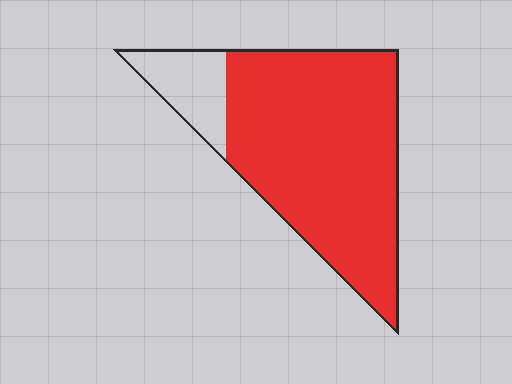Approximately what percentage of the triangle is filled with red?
Approximately 85%.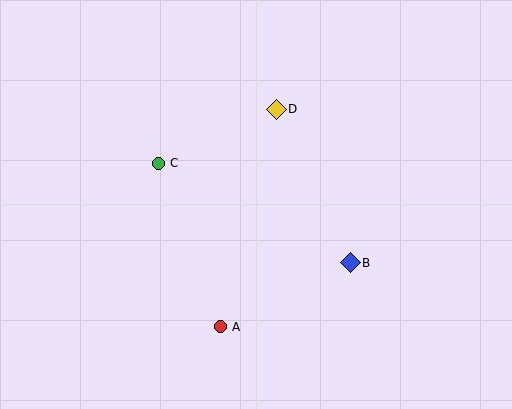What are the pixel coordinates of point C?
Point C is at (158, 163).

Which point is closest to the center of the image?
Point D at (276, 109) is closest to the center.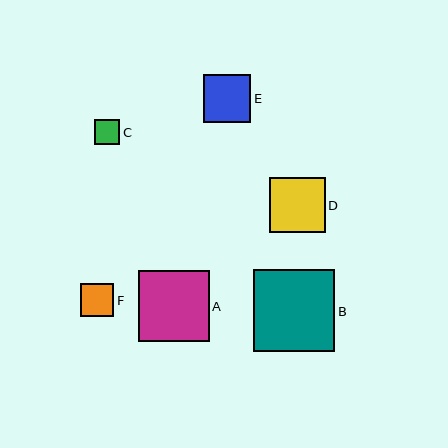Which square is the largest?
Square B is the largest with a size of approximately 82 pixels.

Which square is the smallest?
Square C is the smallest with a size of approximately 25 pixels.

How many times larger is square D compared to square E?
Square D is approximately 1.2 times the size of square E.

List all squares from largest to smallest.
From largest to smallest: B, A, D, E, F, C.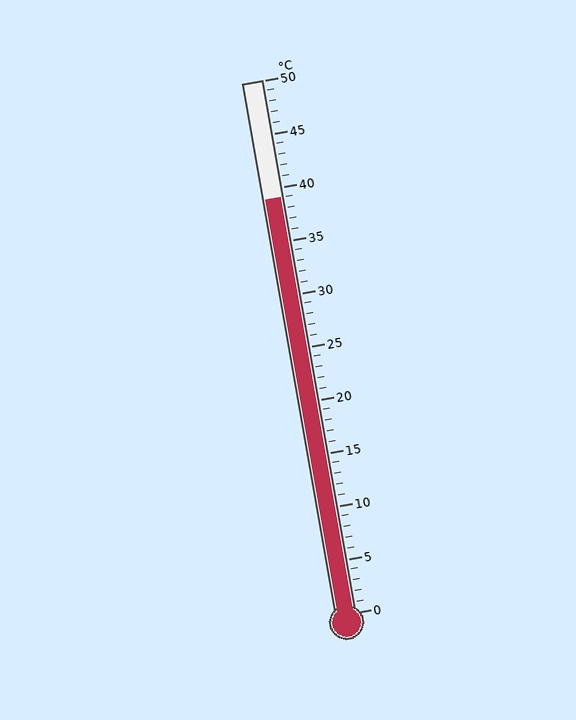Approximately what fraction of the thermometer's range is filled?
The thermometer is filled to approximately 80% of its range.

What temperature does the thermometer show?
The thermometer shows approximately 39°C.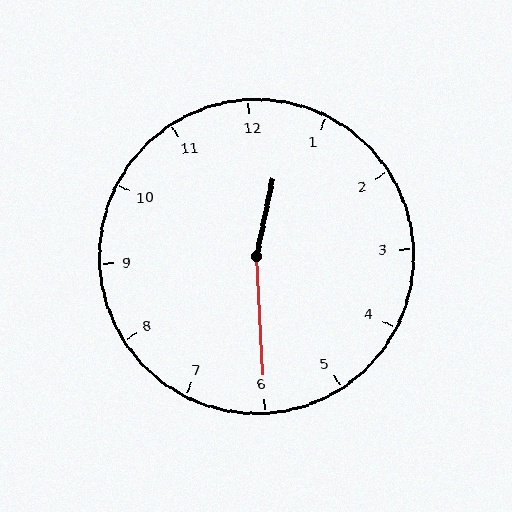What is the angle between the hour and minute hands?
Approximately 165 degrees.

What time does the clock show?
12:30.